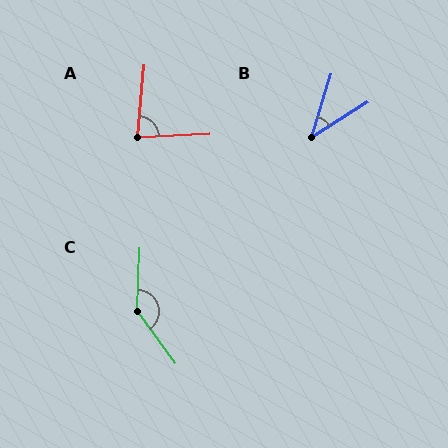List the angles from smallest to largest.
B (41°), A (83°), C (141°).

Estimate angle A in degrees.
Approximately 83 degrees.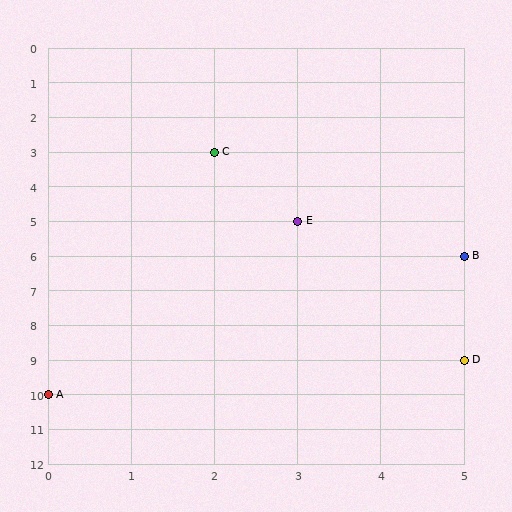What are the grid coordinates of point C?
Point C is at grid coordinates (2, 3).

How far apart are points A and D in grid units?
Points A and D are 5 columns and 1 row apart (about 5.1 grid units diagonally).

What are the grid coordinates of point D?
Point D is at grid coordinates (5, 9).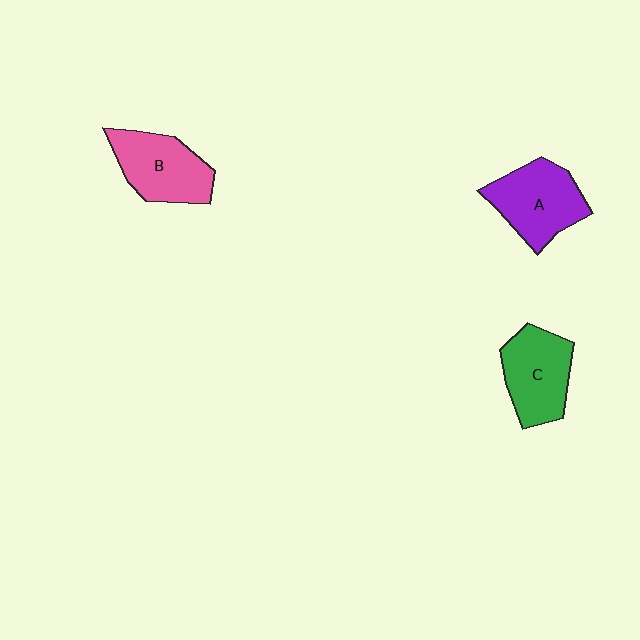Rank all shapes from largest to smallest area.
From largest to smallest: A (purple), B (pink), C (green).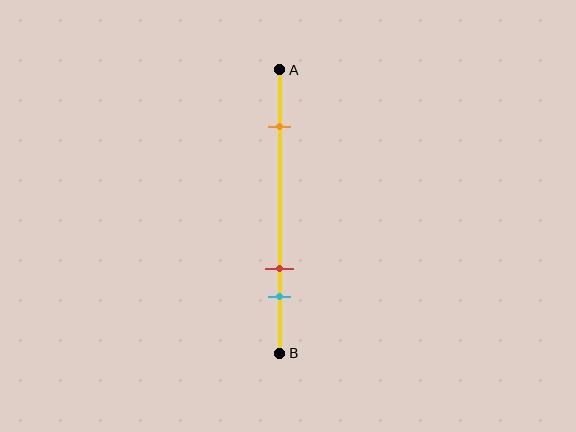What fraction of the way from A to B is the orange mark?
The orange mark is approximately 20% (0.2) of the way from A to B.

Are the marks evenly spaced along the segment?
No, the marks are not evenly spaced.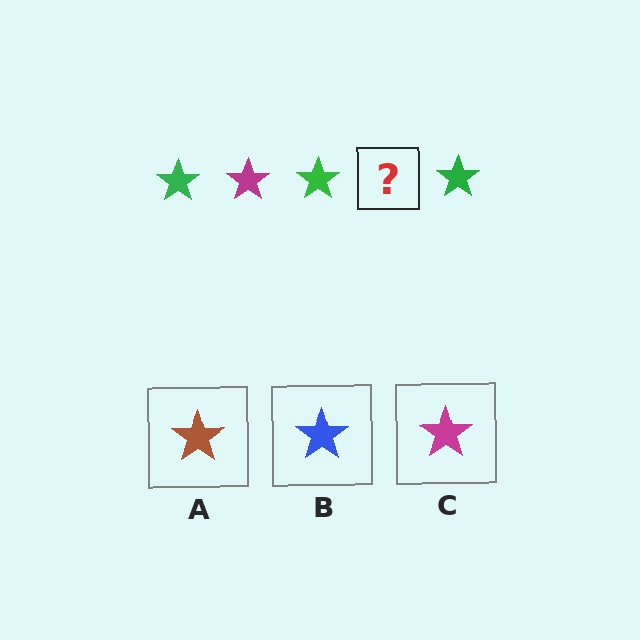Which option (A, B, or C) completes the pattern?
C.